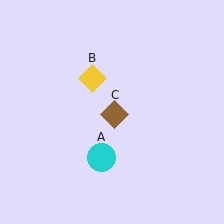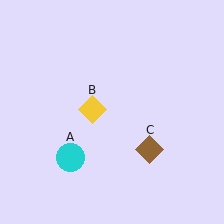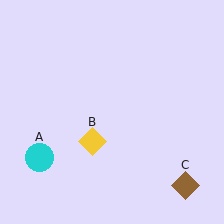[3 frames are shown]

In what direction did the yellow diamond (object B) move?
The yellow diamond (object B) moved down.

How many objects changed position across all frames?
3 objects changed position: cyan circle (object A), yellow diamond (object B), brown diamond (object C).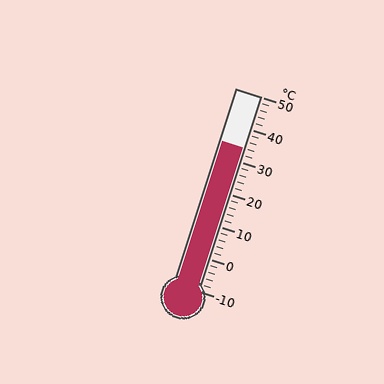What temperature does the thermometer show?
The thermometer shows approximately 34°C.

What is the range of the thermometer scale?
The thermometer scale ranges from -10°C to 50°C.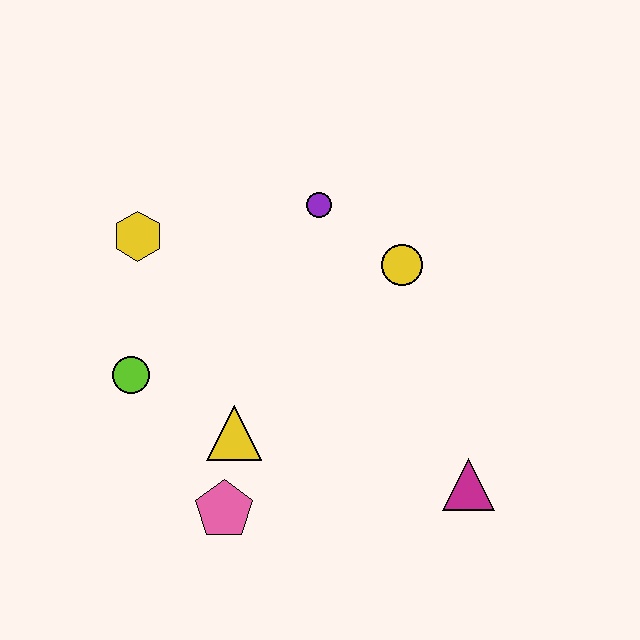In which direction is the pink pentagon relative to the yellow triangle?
The pink pentagon is below the yellow triangle.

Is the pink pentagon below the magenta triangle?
Yes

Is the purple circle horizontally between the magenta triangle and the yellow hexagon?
Yes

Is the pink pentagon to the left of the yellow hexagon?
No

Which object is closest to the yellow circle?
The purple circle is closest to the yellow circle.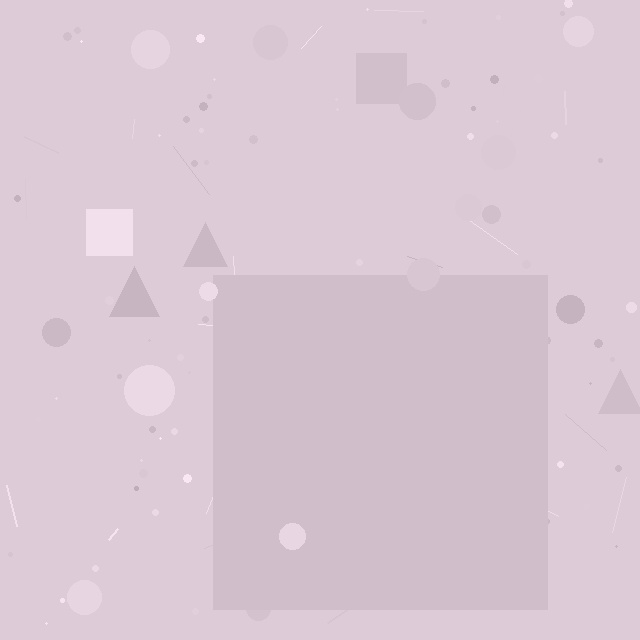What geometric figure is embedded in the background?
A square is embedded in the background.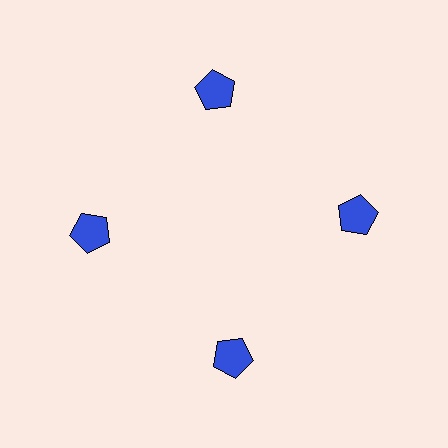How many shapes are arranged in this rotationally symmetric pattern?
There are 4 shapes, arranged in 4 groups of 1.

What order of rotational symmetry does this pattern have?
This pattern has 4-fold rotational symmetry.